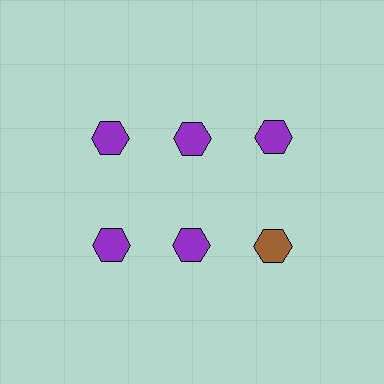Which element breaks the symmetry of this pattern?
The brown hexagon in the second row, center column breaks the symmetry. All other shapes are purple hexagons.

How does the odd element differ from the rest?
It has a different color: brown instead of purple.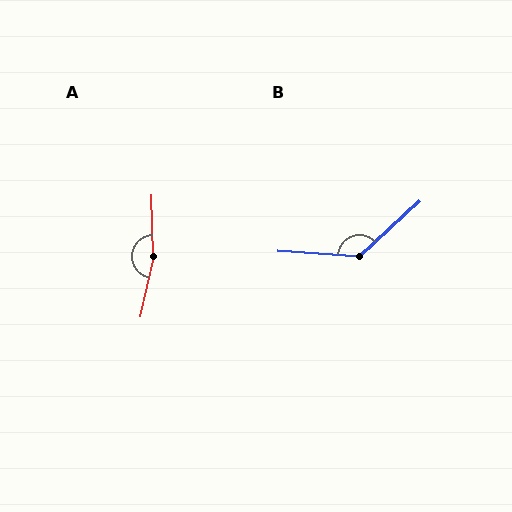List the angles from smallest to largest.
B (133°), A (166°).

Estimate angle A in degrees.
Approximately 166 degrees.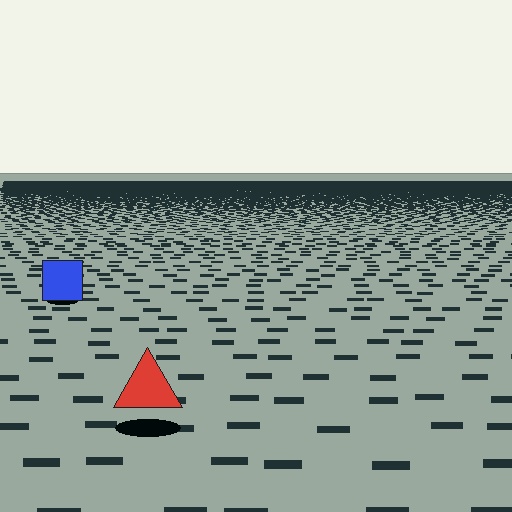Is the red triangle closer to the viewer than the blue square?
Yes. The red triangle is closer — you can tell from the texture gradient: the ground texture is coarser near it.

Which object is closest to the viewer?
The red triangle is closest. The texture marks near it are larger and more spread out.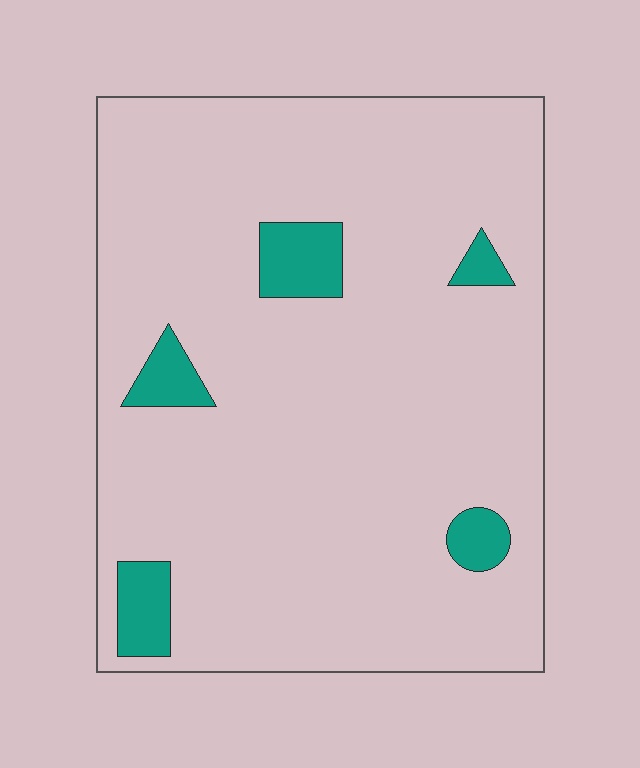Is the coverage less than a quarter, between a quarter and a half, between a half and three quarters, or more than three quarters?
Less than a quarter.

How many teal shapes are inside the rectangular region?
5.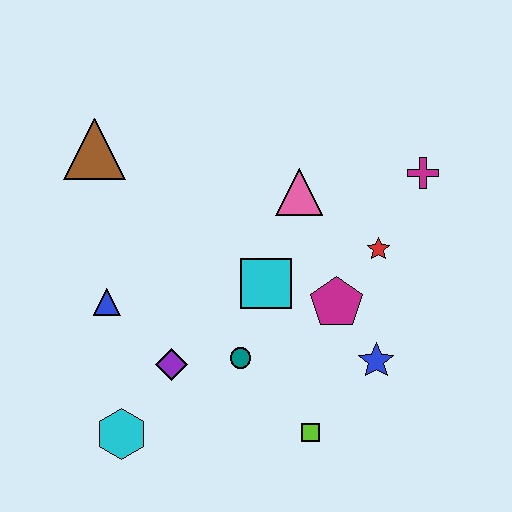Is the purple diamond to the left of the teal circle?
Yes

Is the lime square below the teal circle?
Yes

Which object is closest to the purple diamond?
The teal circle is closest to the purple diamond.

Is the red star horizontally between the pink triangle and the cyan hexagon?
No